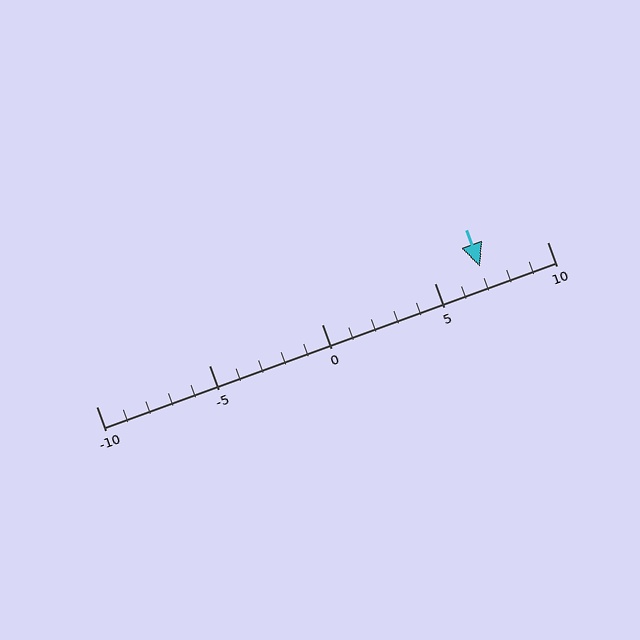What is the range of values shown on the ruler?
The ruler shows values from -10 to 10.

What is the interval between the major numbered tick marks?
The major tick marks are spaced 5 units apart.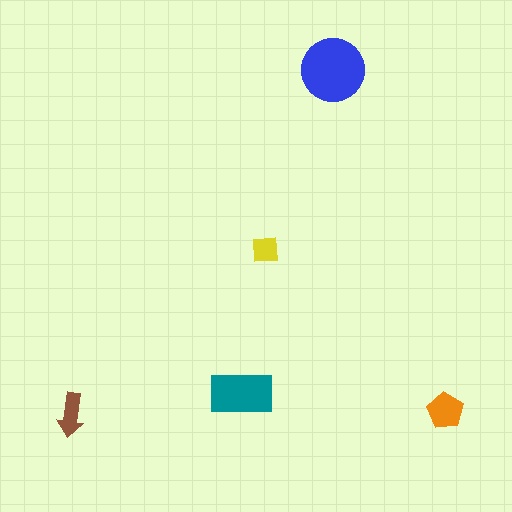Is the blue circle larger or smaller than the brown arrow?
Larger.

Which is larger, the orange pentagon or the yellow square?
The orange pentagon.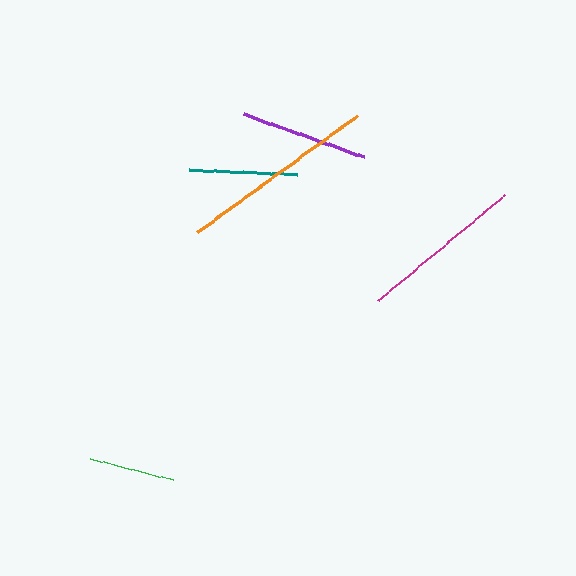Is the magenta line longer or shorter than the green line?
The magenta line is longer than the green line.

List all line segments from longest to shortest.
From longest to shortest: orange, magenta, purple, teal, green.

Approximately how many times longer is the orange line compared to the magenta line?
The orange line is approximately 1.2 times the length of the magenta line.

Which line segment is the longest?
The orange line is the longest at approximately 198 pixels.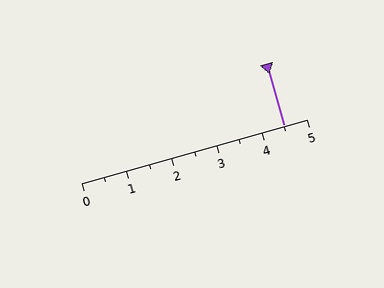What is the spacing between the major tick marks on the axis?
The major ticks are spaced 1 apart.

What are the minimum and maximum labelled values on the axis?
The axis runs from 0 to 5.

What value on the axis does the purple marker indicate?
The marker indicates approximately 4.5.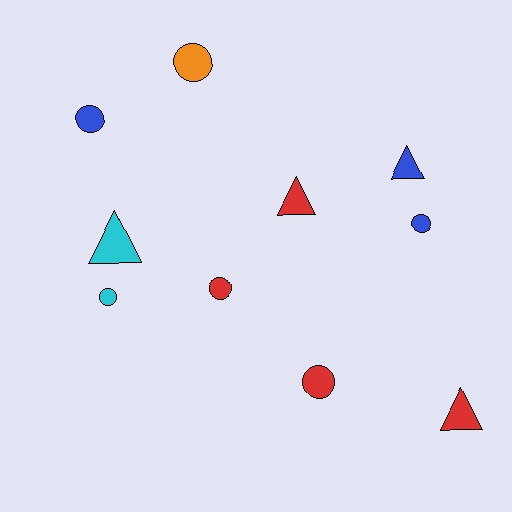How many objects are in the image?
There are 10 objects.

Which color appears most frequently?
Red, with 4 objects.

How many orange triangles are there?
There are no orange triangles.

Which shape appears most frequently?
Circle, with 6 objects.